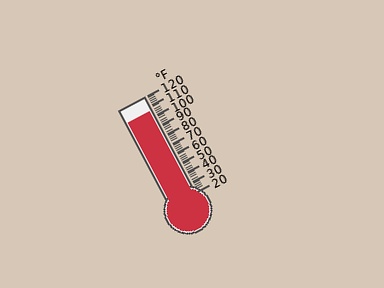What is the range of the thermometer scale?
The thermometer scale ranges from 20°F to 120°F.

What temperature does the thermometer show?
The thermometer shows approximately 106°F.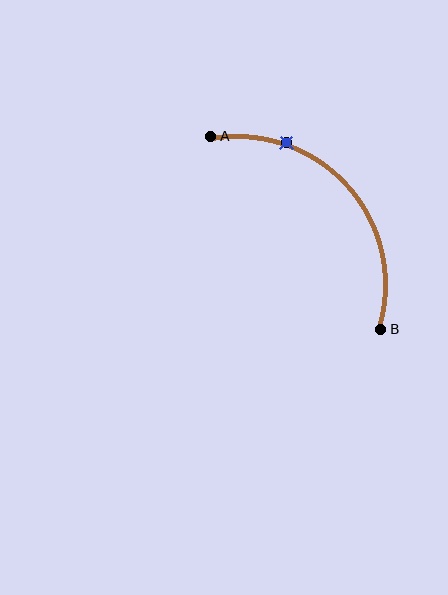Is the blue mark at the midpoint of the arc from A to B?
No. The blue mark lies on the arc but is closer to endpoint A. The arc midpoint would be at the point on the curve equidistant along the arc from both A and B.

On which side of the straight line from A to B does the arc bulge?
The arc bulges above and to the right of the straight line connecting A and B.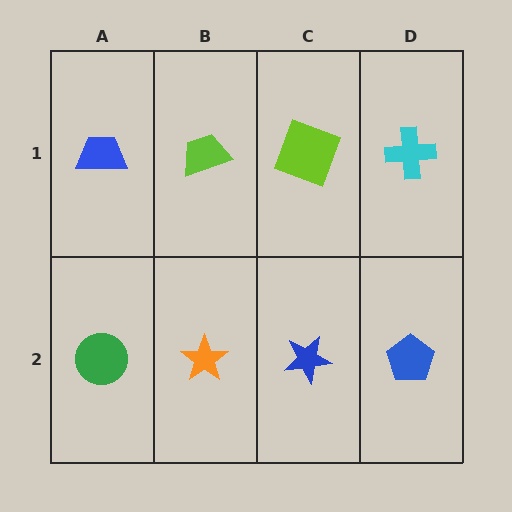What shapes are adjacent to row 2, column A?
A blue trapezoid (row 1, column A), an orange star (row 2, column B).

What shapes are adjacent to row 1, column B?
An orange star (row 2, column B), a blue trapezoid (row 1, column A), a lime square (row 1, column C).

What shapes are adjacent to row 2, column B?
A lime trapezoid (row 1, column B), a green circle (row 2, column A), a blue star (row 2, column C).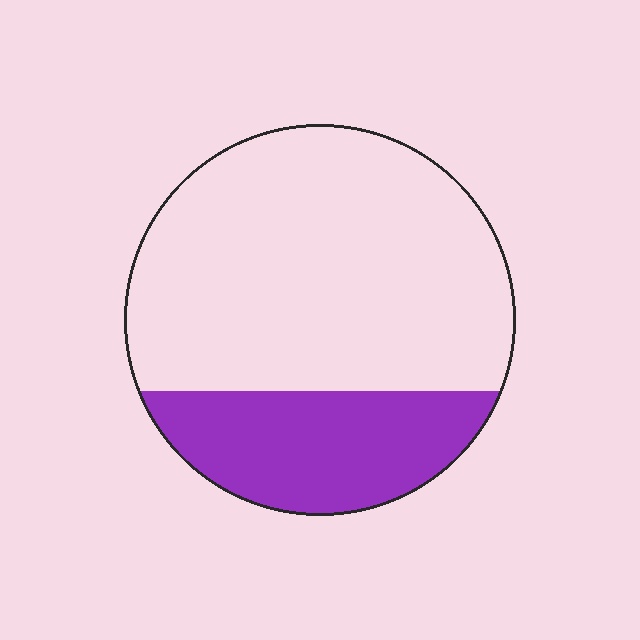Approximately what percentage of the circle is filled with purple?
Approximately 25%.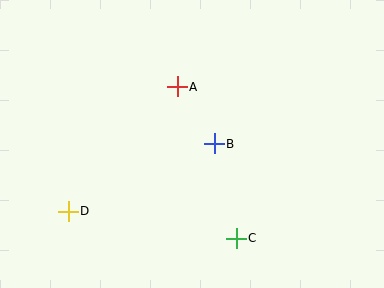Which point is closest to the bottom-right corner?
Point C is closest to the bottom-right corner.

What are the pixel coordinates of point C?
Point C is at (236, 238).